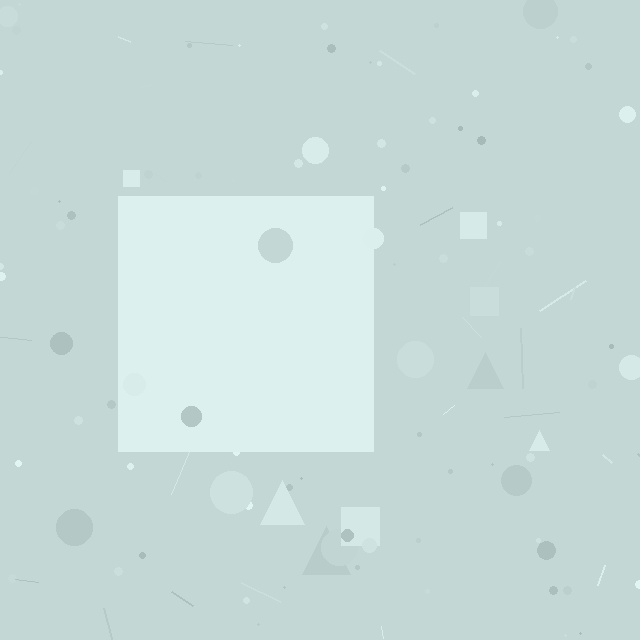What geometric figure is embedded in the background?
A square is embedded in the background.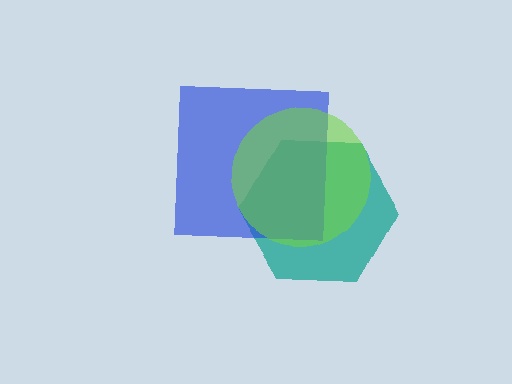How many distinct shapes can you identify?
There are 3 distinct shapes: a teal hexagon, a blue square, a lime circle.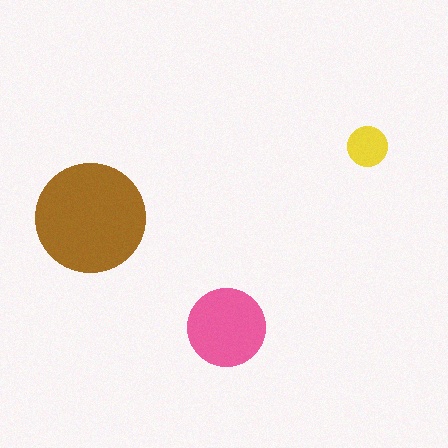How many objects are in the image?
There are 3 objects in the image.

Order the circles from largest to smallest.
the brown one, the pink one, the yellow one.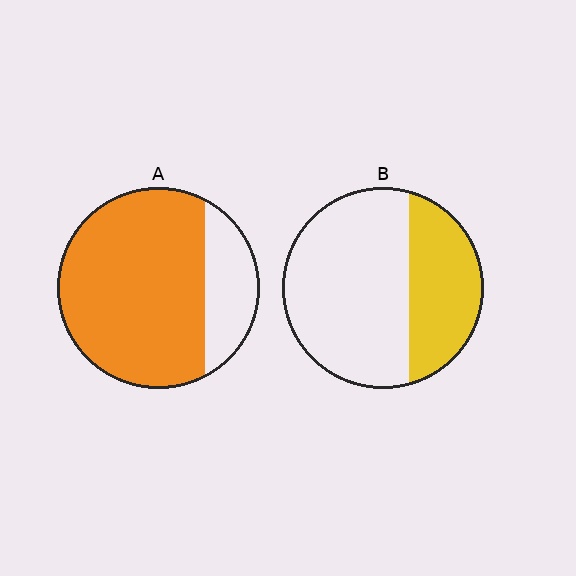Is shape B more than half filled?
No.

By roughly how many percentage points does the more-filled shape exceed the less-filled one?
By roughly 45 percentage points (A over B).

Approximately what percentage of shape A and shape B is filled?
A is approximately 80% and B is approximately 35%.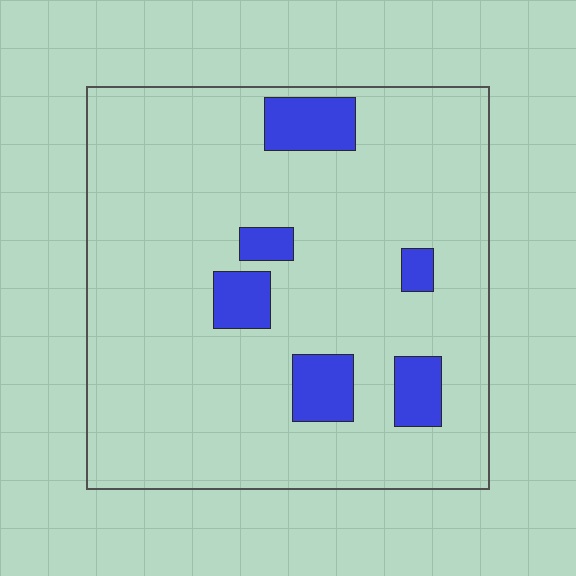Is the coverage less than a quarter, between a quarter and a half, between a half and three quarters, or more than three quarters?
Less than a quarter.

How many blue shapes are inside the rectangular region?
6.